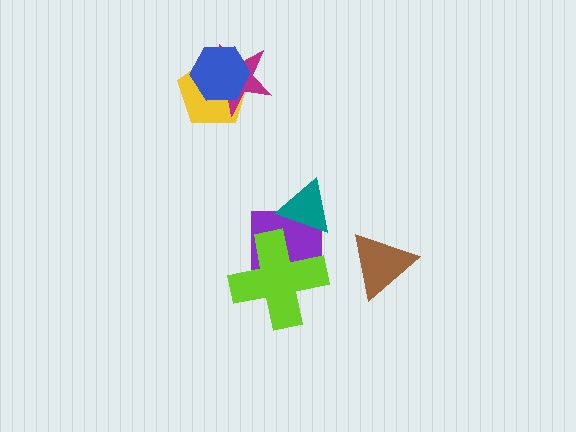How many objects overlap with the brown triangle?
0 objects overlap with the brown triangle.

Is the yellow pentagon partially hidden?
Yes, it is partially covered by another shape.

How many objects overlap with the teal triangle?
1 object overlaps with the teal triangle.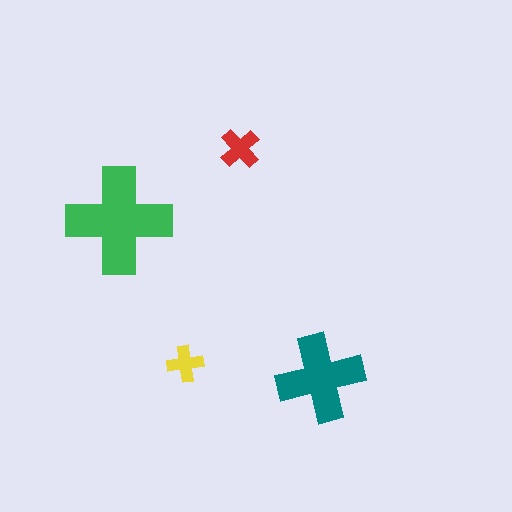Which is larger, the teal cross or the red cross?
The teal one.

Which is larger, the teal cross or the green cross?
The green one.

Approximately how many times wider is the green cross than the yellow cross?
About 3 times wider.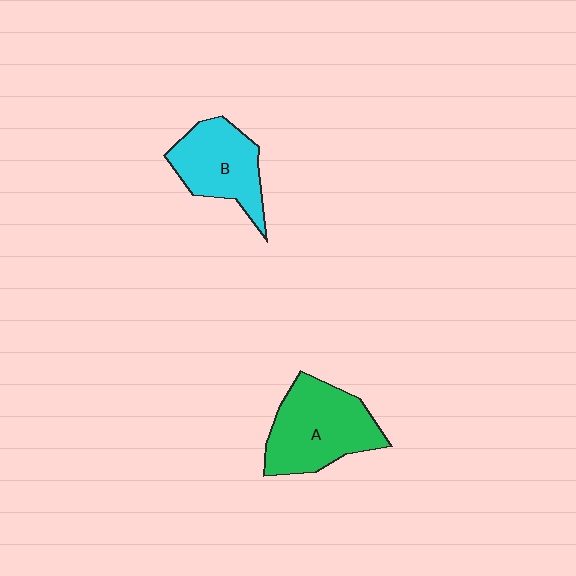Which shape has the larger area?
Shape A (green).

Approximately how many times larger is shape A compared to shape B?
Approximately 1.3 times.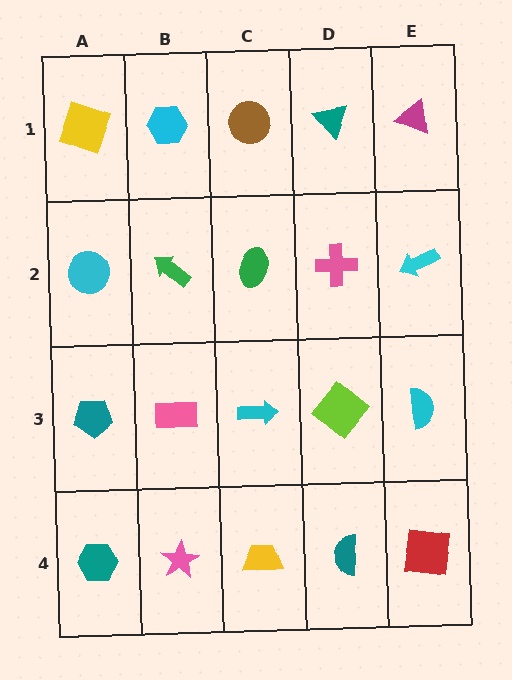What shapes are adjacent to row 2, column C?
A brown circle (row 1, column C), a cyan arrow (row 3, column C), a green arrow (row 2, column B), a pink cross (row 2, column D).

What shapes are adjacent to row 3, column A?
A cyan circle (row 2, column A), a teal hexagon (row 4, column A), a pink rectangle (row 3, column B).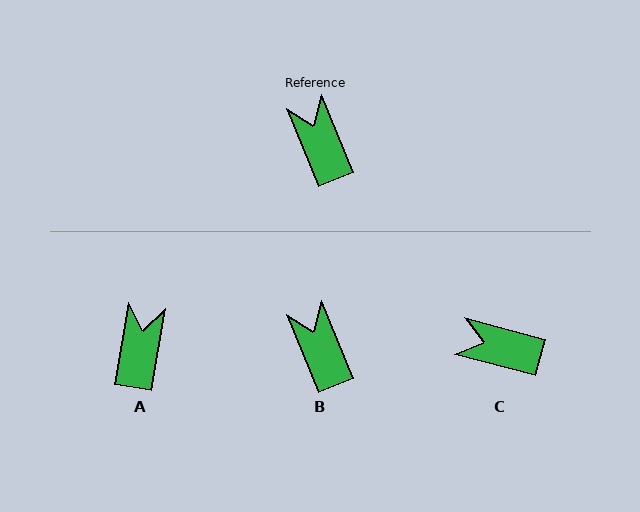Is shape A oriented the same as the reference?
No, it is off by about 31 degrees.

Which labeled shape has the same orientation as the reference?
B.